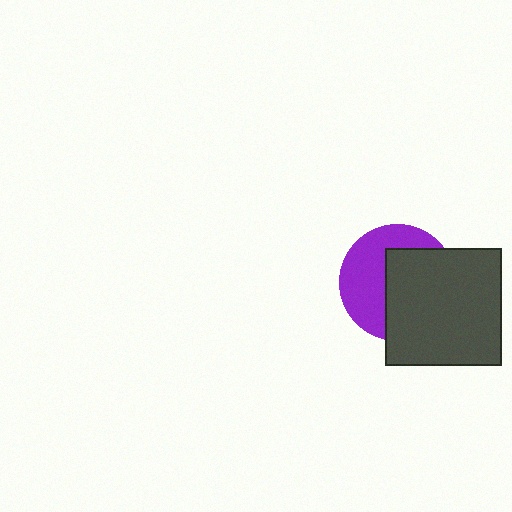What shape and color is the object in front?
The object in front is a dark gray square.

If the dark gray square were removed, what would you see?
You would see the complete purple circle.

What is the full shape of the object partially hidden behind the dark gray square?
The partially hidden object is a purple circle.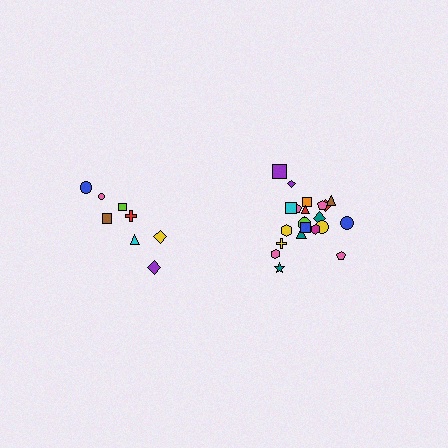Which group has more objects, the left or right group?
The right group.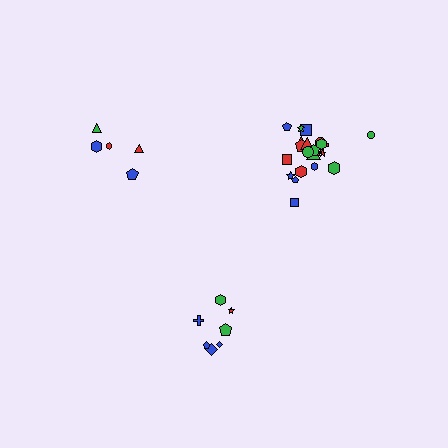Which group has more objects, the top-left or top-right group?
The top-right group.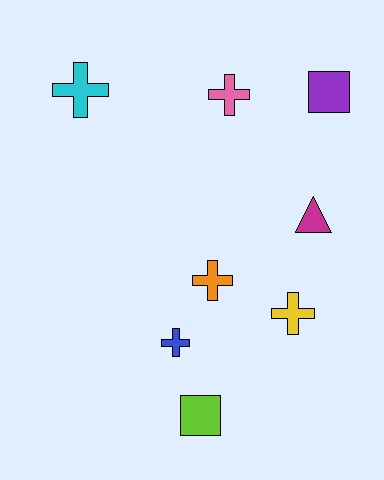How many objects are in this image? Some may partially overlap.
There are 8 objects.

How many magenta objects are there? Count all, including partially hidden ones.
There is 1 magenta object.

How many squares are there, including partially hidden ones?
There are 2 squares.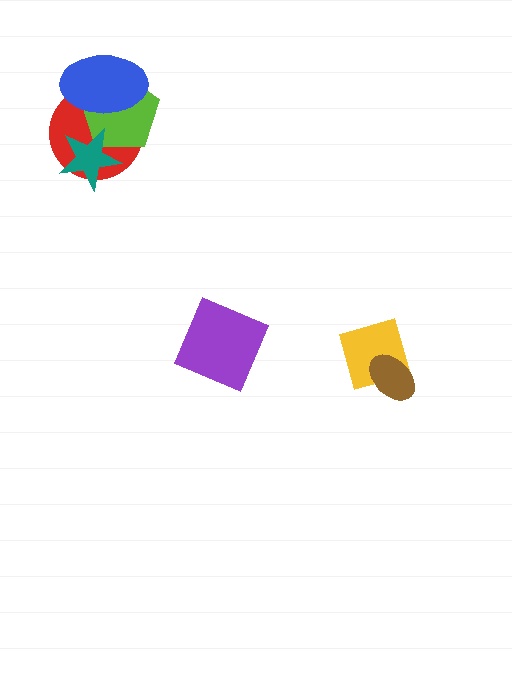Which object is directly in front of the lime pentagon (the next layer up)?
The teal star is directly in front of the lime pentagon.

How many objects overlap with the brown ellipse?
1 object overlaps with the brown ellipse.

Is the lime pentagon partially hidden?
Yes, it is partially covered by another shape.